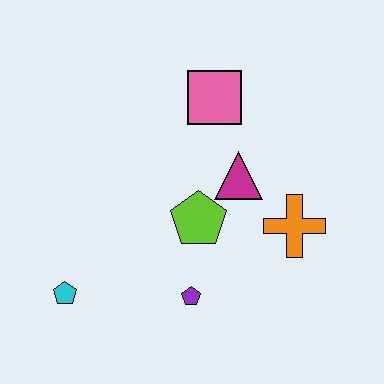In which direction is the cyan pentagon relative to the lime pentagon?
The cyan pentagon is to the left of the lime pentagon.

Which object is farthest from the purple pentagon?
The pink square is farthest from the purple pentagon.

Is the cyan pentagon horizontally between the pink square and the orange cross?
No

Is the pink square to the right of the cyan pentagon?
Yes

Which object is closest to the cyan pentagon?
The purple pentagon is closest to the cyan pentagon.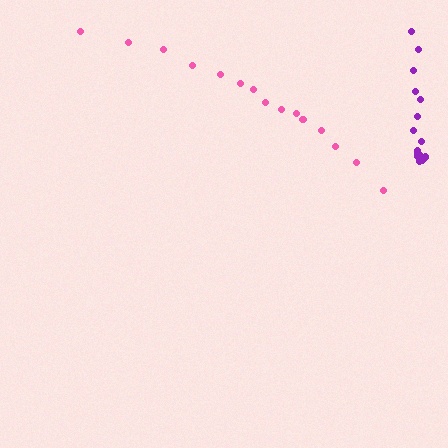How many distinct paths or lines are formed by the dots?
There are 2 distinct paths.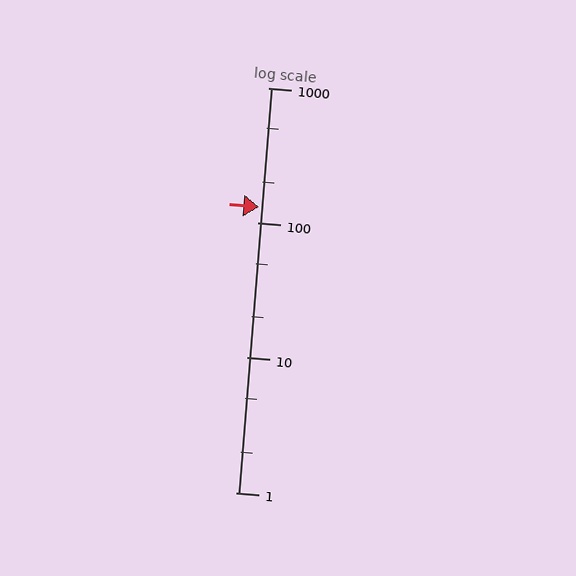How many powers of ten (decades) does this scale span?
The scale spans 3 decades, from 1 to 1000.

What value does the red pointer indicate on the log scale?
The pointer indicates approximately 130.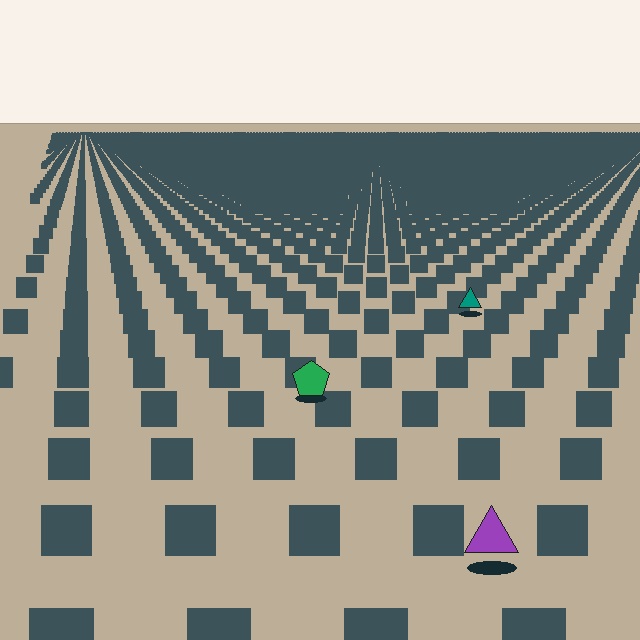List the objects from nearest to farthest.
From nearest to farthest: the purple triangle, the green pentagon, the teal triangle.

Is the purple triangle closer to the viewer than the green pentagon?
Yes. The purple triangle is closer — you can tell from the texture gradient: the ground texture is coarser near it.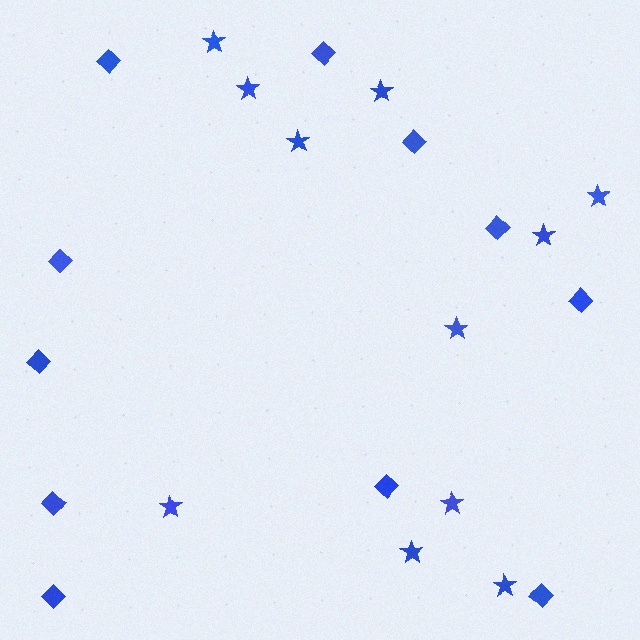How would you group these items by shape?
There are 2 groups: one group of diamonds (11) and one group of stars (11).